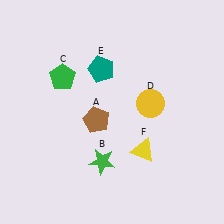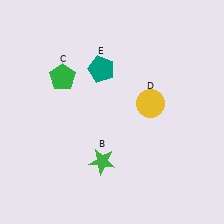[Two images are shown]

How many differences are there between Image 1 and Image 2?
There are 2 differences between the two images.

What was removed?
The brown pentagon (A), the yellow triangle (F) were removed in Image 2.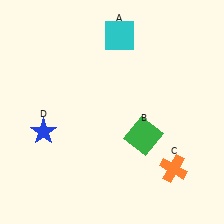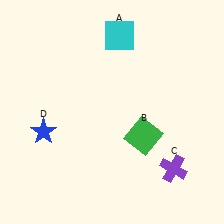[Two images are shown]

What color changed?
The cross (C) changed from orange in Image 1 to purple in Image 2.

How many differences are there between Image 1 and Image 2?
There is 1 difference between the two images.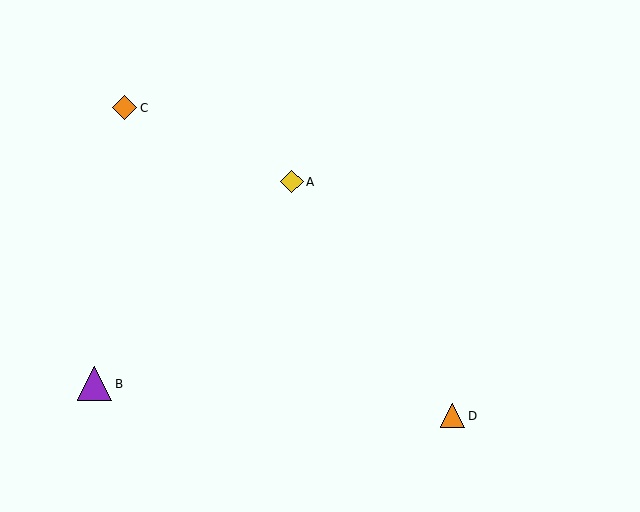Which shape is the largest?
The purple triangle (labeled B) is the largest.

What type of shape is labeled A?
Shape A is a yellow diamond.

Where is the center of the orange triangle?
The center of the orange triangle is at (453, 416).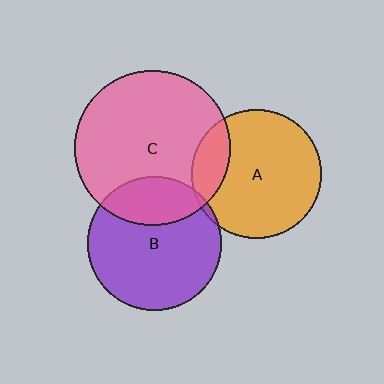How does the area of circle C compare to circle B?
Approximately 1.3 times.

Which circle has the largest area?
Circle C (pink).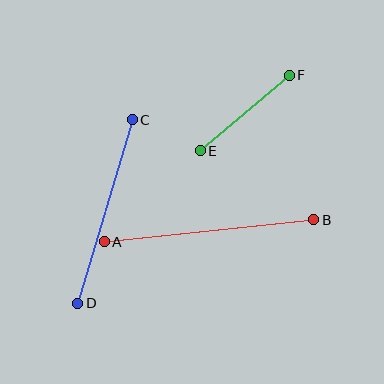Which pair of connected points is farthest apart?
Points A and B are farthest apart.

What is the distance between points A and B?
The distance is approximately 211 pixels.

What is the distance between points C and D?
The distance is approximately 192 pixels.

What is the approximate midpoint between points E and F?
The midpoint is at approximately (245, 113) pixels.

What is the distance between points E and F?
The distance is approximately 117 pixels.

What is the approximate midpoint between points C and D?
The midpoint is at approximately (105, 211) pixels.